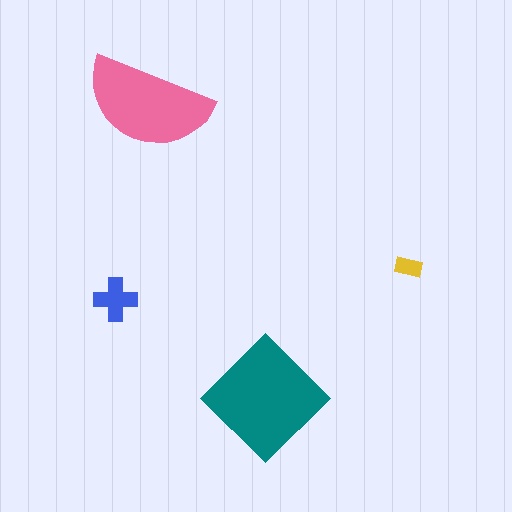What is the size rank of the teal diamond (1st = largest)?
1st.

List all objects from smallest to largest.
The yellow rectangle, the blue cross, the pink semicircle, the teal diamond.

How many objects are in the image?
There are 4 objects in the image.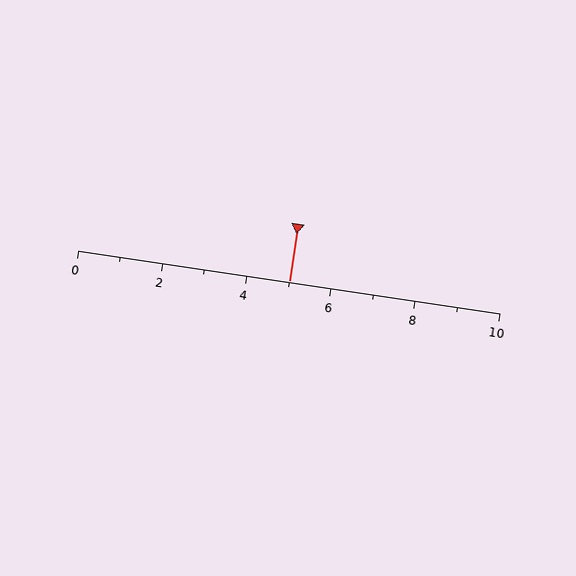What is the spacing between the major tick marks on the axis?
The major ticks are spaced 2 apart.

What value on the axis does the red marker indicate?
The marker indicates approximately 5.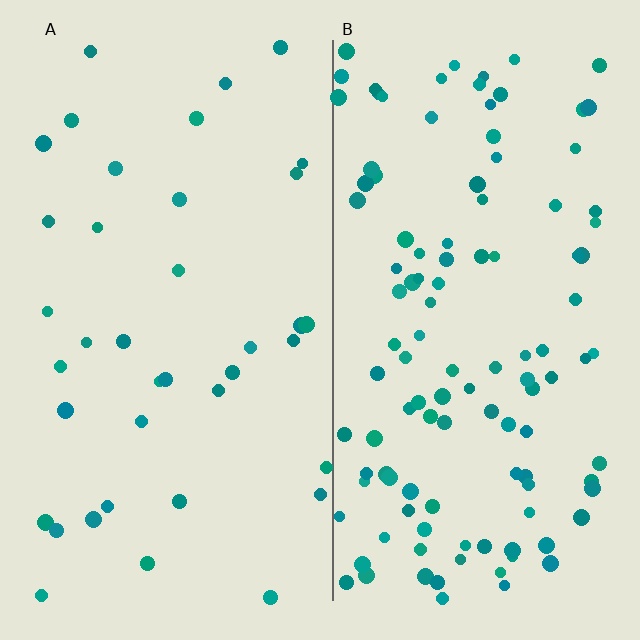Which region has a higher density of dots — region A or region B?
B (the right).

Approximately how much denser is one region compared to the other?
Approximately 3.0× — region B over region A.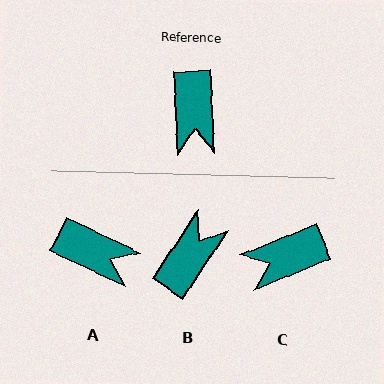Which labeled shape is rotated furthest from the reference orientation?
B, about 144 degrees away.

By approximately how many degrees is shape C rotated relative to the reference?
Approximately 71 degrees clockwise.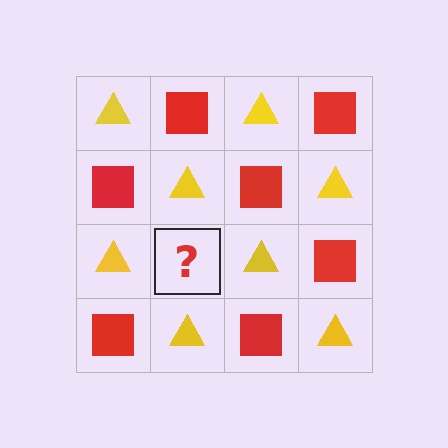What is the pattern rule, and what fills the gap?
The rule is that it alternates yellow triangle and red square in a checkerboard pattern. The gap should be filled with a red square.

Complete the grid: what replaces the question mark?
The question mark should be replaced with a red square.